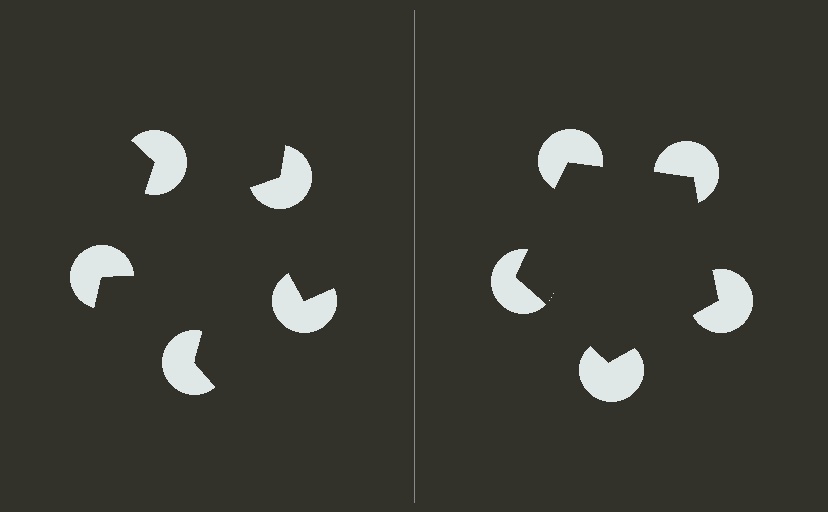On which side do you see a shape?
An illusory pentagon appears on the right side. On the left side the wedge cuts are rotated, so no coherent shape forms.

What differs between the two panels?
The pac-man discs are positioned identically on both sides; only the wedge orientations differ. On the right they align to a pentagon; on the left they are misaligned.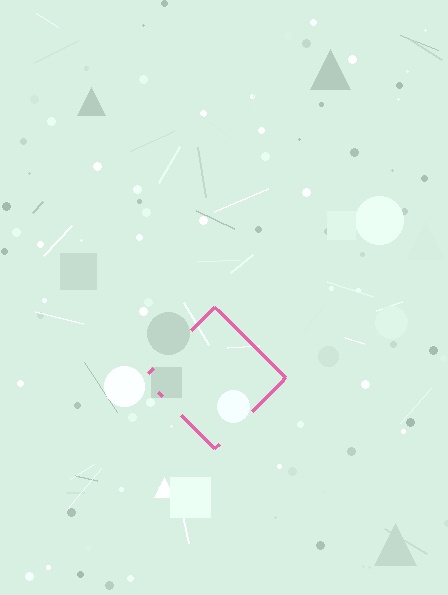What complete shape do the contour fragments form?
The contour fragments form a diamond.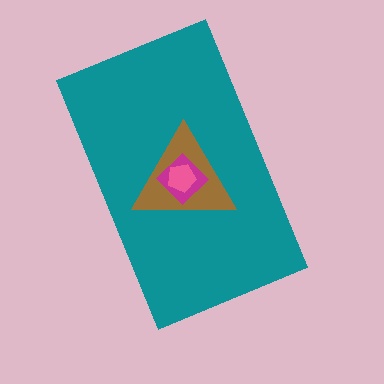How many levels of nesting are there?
4.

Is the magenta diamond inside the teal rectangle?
Yes.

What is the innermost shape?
The pink pentagon.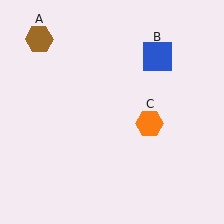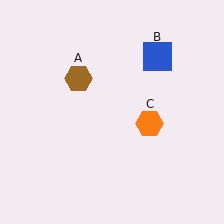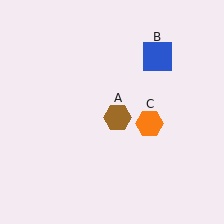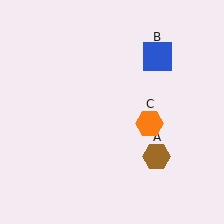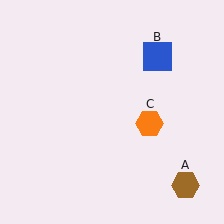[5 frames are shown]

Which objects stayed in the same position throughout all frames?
Blue square (object B) and orange hexagon (object C) remained stationary.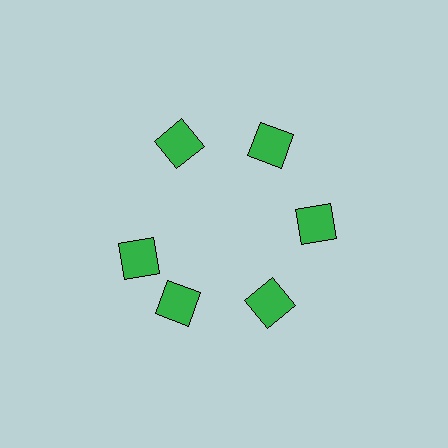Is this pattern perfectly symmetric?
No. The 6 green squares are arranged in a ring, but one element near the 9 o'clock position is rotated out of alignment along the ring, breaking the 6-fold rotational symmetry.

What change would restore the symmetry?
The symmetry would be restored by rotating it back into even spacing with its neighbors so that all 6 squares sit at equal angles and equal distance from the center.